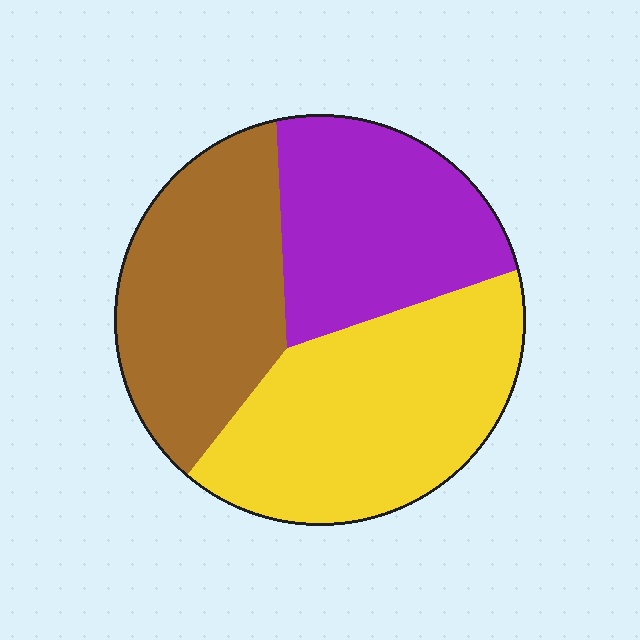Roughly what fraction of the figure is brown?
Brown covers roughly 30% of the figure.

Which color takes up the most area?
Yellow, at roughly 40%.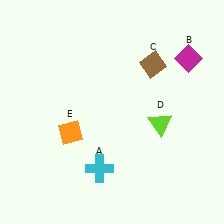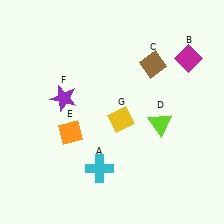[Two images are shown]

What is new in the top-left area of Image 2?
A purple star (F) was added in the top-left area of Image 2.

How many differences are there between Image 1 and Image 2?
There are 2 differences between the two images.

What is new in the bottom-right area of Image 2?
A yellow diamond (G) was added in the bottom-right area of Image 2.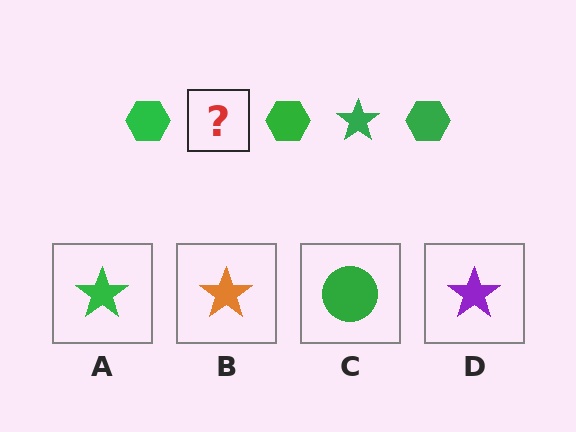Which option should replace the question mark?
Option A.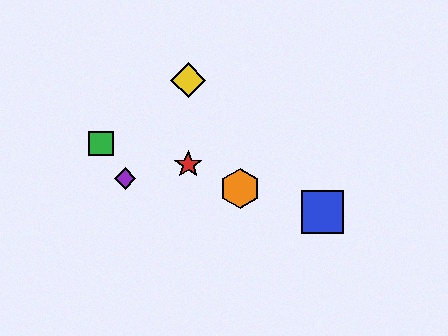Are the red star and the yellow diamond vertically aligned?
Yes, both are at x≈188.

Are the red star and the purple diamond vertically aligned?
No, the red star is at x≈188 and the purple diamond is at x≈125.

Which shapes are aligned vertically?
The red star, the yellow diamond are aligned vertically.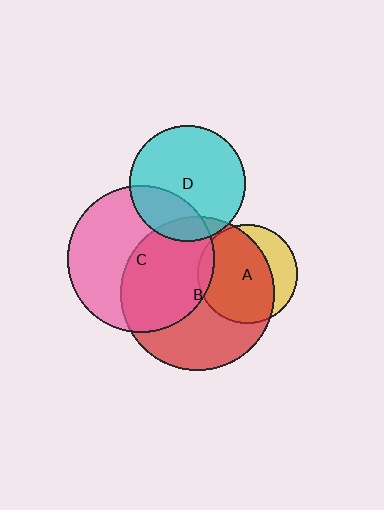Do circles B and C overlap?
Yes.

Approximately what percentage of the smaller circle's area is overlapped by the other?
Approximately 50%.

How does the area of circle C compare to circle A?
Approximately 2.2 times.